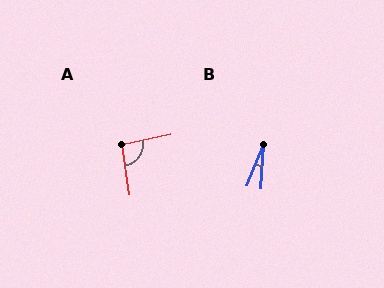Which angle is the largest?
A, at approximately 94 degrees.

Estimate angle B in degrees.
Approximately 19 degrees.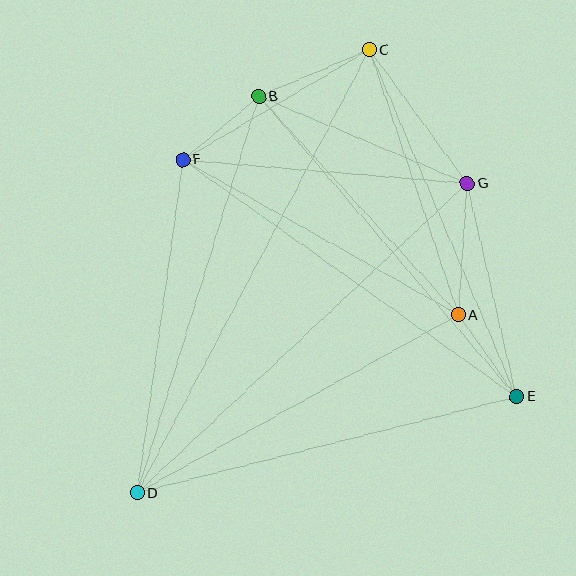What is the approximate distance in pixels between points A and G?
The distance between A and G is approximately 132 pixels.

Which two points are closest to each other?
Points B and F are closest to each other.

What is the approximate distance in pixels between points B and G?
The distance between B and G is approximately 226 pixels.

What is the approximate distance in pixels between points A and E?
The distance between A and E is approximately 100 pixels.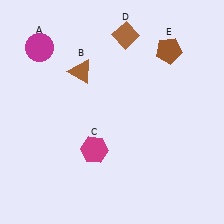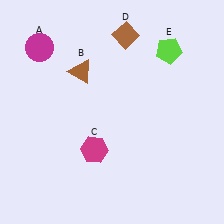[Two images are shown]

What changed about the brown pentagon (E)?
In Image 1, E is brown. In Image 2, it changed to lime.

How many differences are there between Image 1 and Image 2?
There is 1 difference between the two images.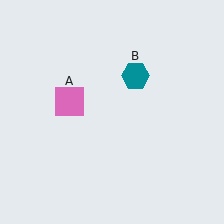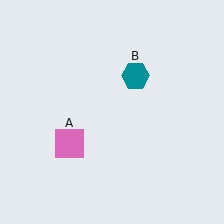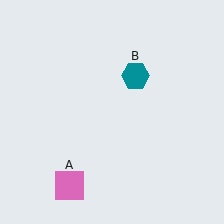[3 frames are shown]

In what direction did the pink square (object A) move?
The pink square (object A) moved down.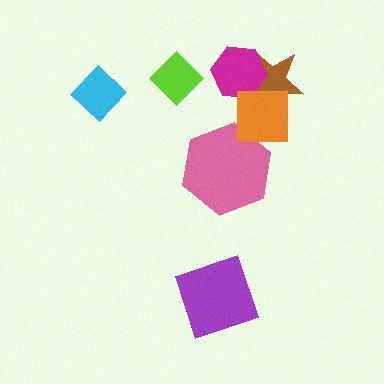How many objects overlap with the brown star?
2 objects overlap with the brown star.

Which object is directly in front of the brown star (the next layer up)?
The magenta hexagon is directly in front of the brown star.